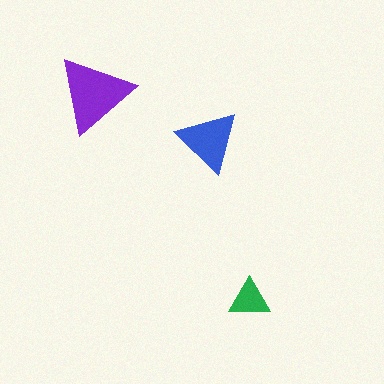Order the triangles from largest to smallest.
the purple one, the blue one, the green one.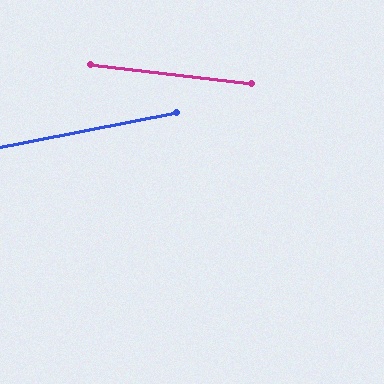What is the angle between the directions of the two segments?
Approximately 17 degrees.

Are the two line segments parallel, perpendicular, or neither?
Neither parallel nor perpendicular — they differ by about 17°.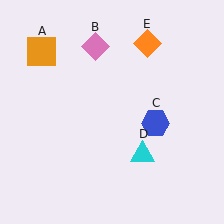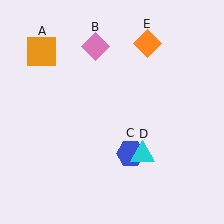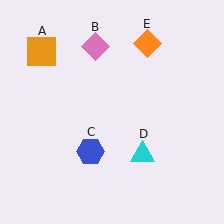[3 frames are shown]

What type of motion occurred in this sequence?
The blue hexagon (object C) rotated clockwise around the center of the scene.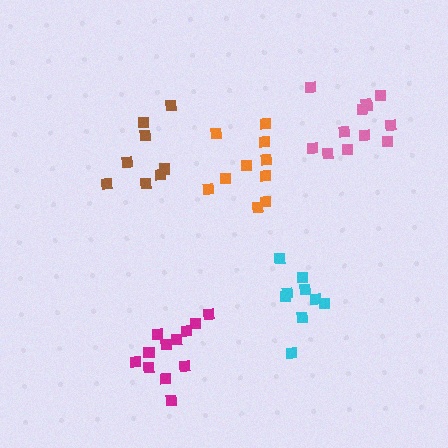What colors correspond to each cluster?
The clusters are colored: brown, pink, orange, magenta, cyan.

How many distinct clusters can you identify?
There are 5 distinct clusters.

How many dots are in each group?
Group 1: 8 dots, Group 2: 12 dots, Group 3: 10 dots, Group 4: 12 dots, Group 5: 9 dots (51 total).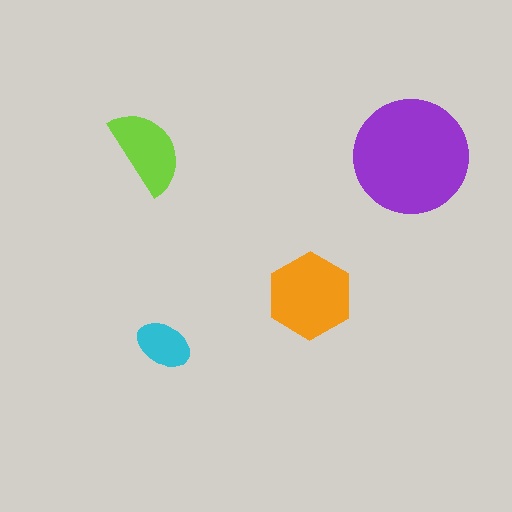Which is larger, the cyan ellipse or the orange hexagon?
The orange hexagon.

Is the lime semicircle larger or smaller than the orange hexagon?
Smaller.